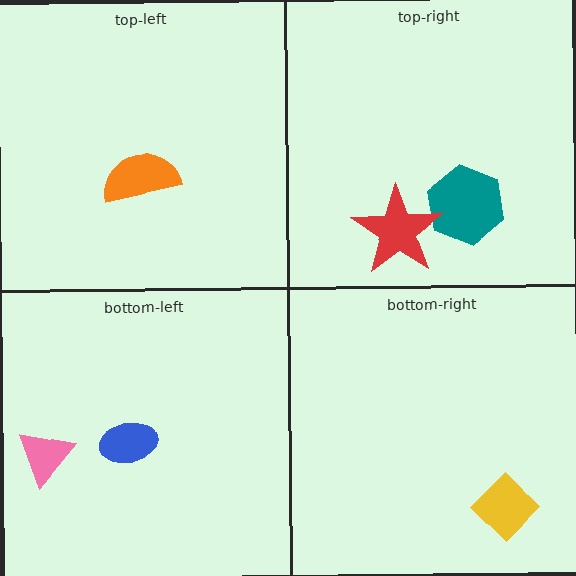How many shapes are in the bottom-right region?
1.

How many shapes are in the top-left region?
1.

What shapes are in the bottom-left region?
The blue ellipse, the pink triangle.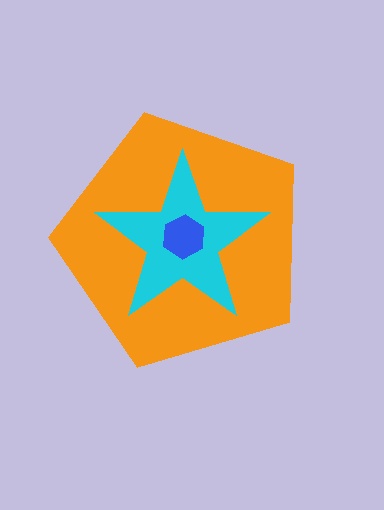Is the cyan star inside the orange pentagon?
Yes.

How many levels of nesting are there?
3.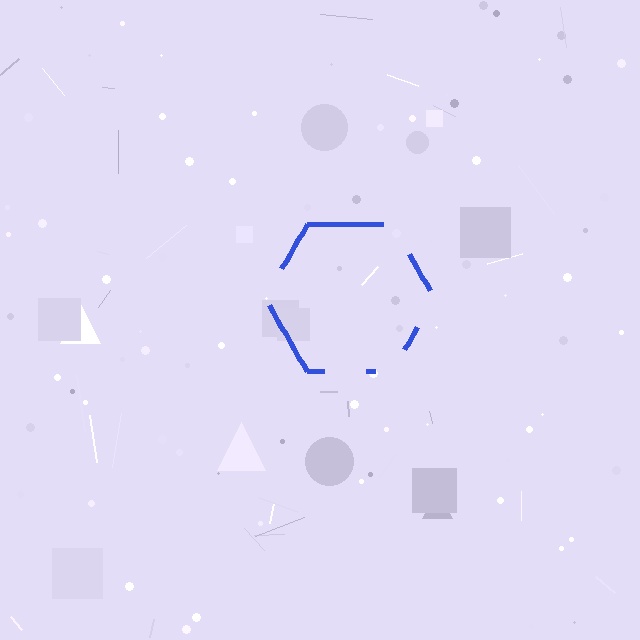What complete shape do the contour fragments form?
The contour fragments form a hexagon.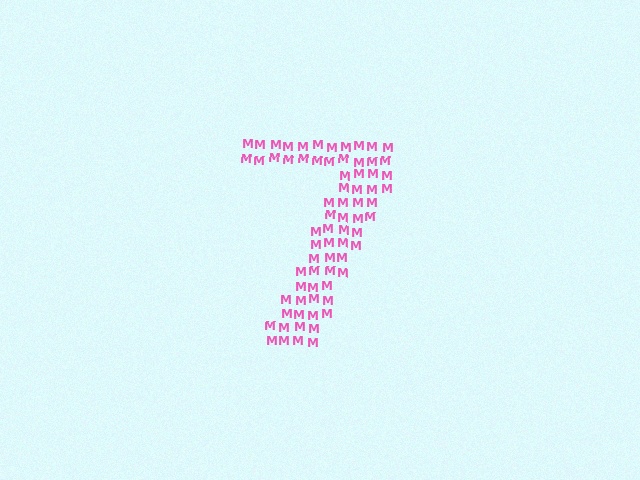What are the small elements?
The small elements are letter M's.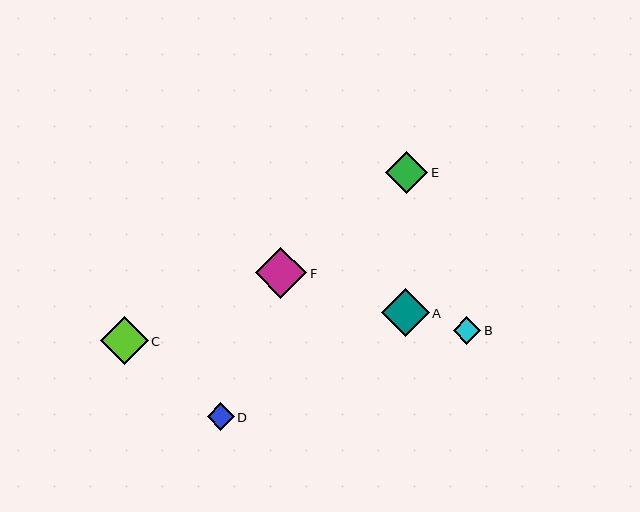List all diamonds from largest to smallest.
From largest to smallest: F, A, C, E, B, D.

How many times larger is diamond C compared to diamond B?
Diamond C is approximately 1.7 times the size of diamond B.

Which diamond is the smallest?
Diamond D is the smallest with a size of approximately 27 pixels.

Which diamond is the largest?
Diamond F is the largest with a size of approximately 51 pixels.